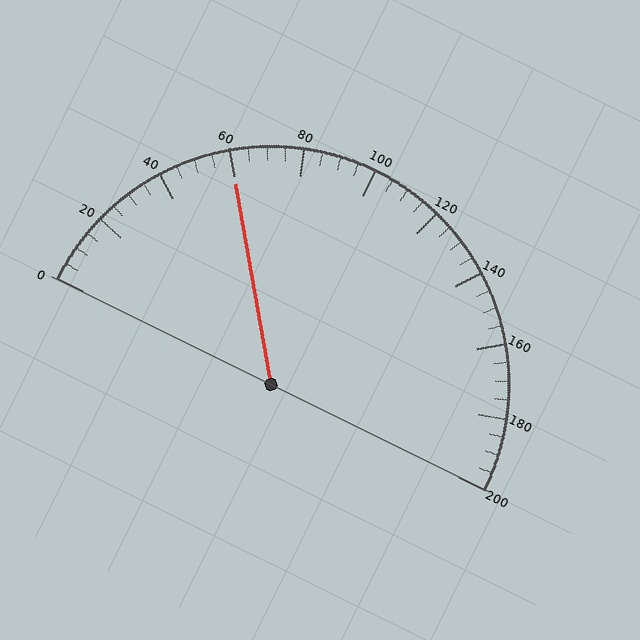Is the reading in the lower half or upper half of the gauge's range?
The reading is in the lower half of the range (0 to 200).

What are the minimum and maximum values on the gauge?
The gauge ranges from 0 to 200.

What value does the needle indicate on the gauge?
The needle indicates approximately 60.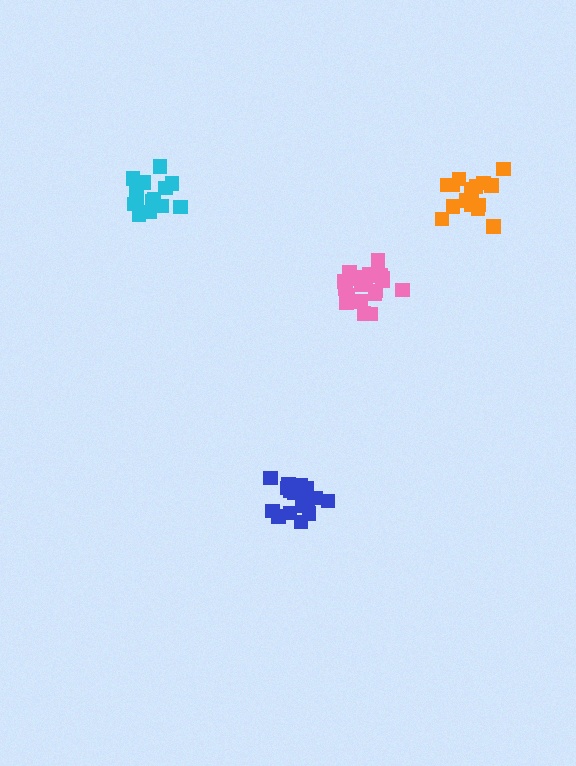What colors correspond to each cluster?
The clusters are colored: cyan, pink, orange, blue.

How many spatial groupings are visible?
There are 4 spatial groupings.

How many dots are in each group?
Group 1: 15 dots, Group 2: 20 dots, Group 3: 17 dots, Group 4: 20 dots (72 total).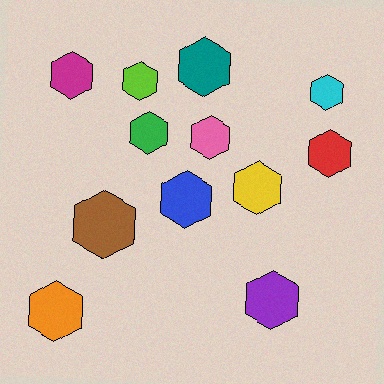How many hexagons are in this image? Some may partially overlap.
There are 12 hexagons.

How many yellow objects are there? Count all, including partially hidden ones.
There is 1 yellow object.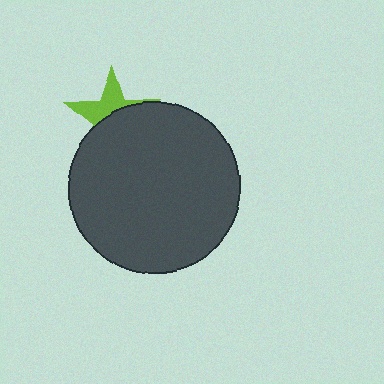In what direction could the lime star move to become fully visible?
The lime star could move up. That would shift it out from behind the dark gray circle entirely.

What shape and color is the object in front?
The object in front is a dark gray circle.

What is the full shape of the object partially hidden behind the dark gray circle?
The partially hidden object is a lime star.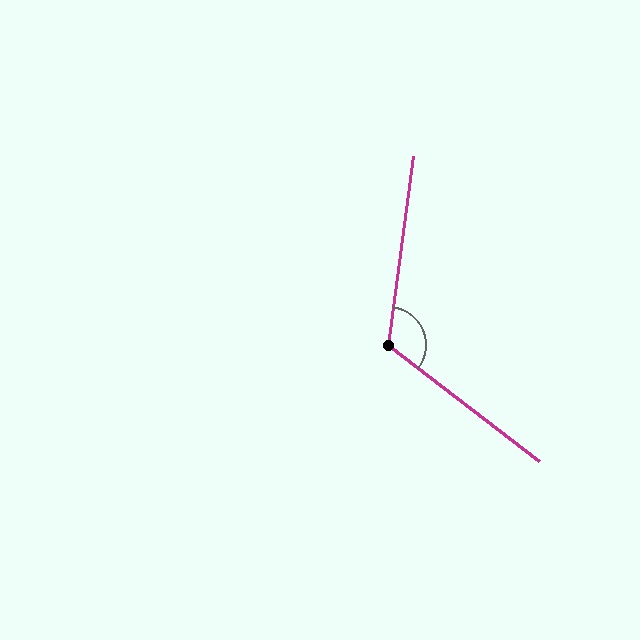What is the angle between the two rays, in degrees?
Approximately 120 degrees.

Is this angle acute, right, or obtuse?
It is obtuse.